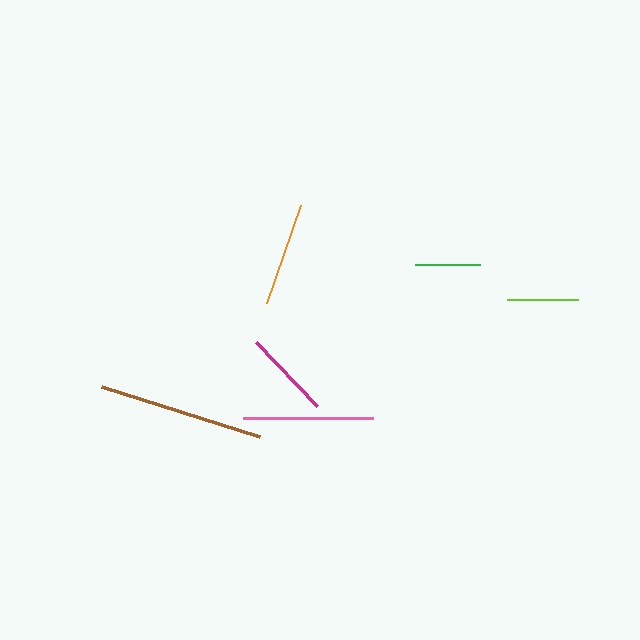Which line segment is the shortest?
The green line is the shortest at approximately 65 pixels.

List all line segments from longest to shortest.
From longest to shortest: brown, pink, orange, magenta, lime, green.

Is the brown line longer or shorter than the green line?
The brown line is longer than the green line.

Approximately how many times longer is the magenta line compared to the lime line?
The magenta line is approximately 1.2 times the length of the lime line.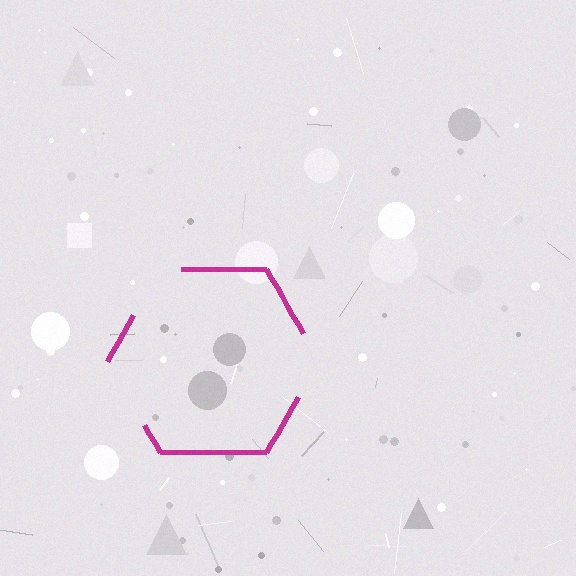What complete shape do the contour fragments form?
The contour fragments form a hexagon.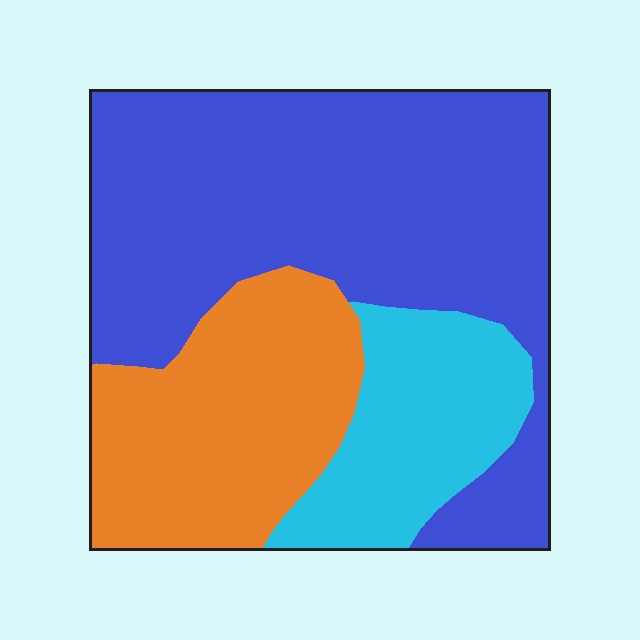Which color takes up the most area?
Blue, at roughly 55%.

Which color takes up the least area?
Cyan, at roughly 20%.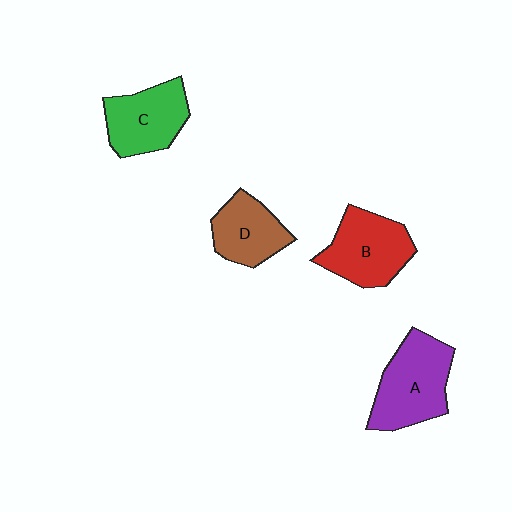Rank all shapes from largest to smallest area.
From largest to smallest: A (purple), B (red), C (green), D (brown).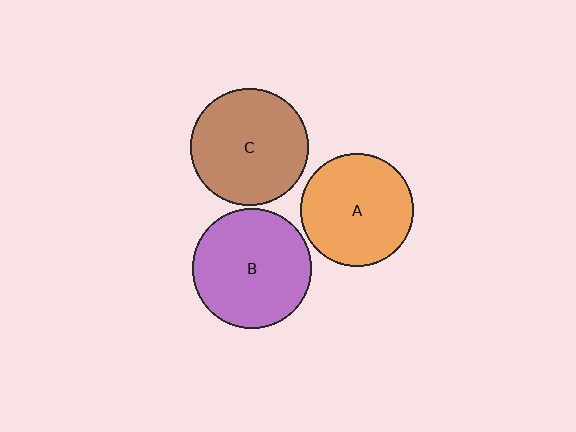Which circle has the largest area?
Circle B (purple).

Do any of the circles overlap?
No, none of the circles overlap.